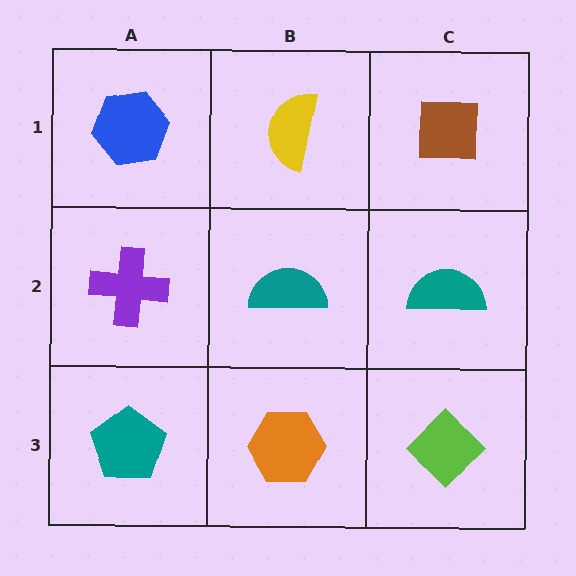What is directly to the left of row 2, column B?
A purple cross.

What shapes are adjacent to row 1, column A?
A purple cross (row 2, column A), a yellow semicircle (row 1, column B).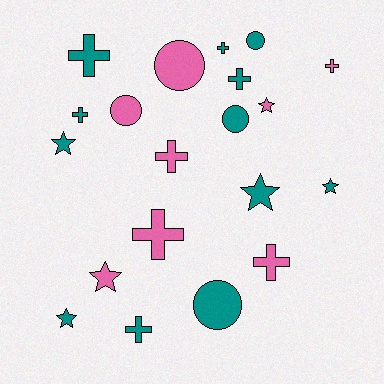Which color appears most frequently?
Teal, with 12 objects.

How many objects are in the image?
There are 20 objects.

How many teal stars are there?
There are 4 teal stars.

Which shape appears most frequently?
Cross, with 9 objects.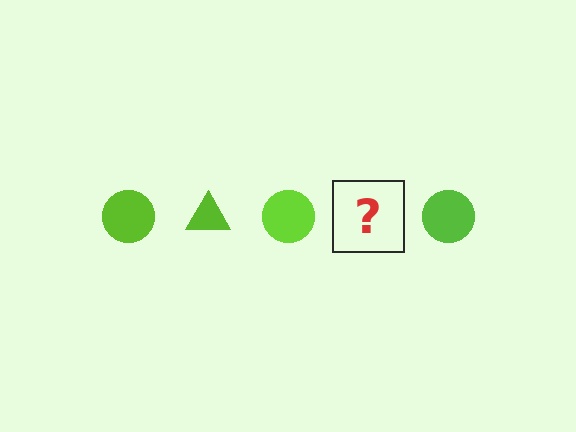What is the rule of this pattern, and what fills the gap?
The rule is that the pattern cycles through circle, triangle shapes in lime. The gap should be filled with a lime triangle.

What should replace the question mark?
The question mark should be replaced with a lime triangle.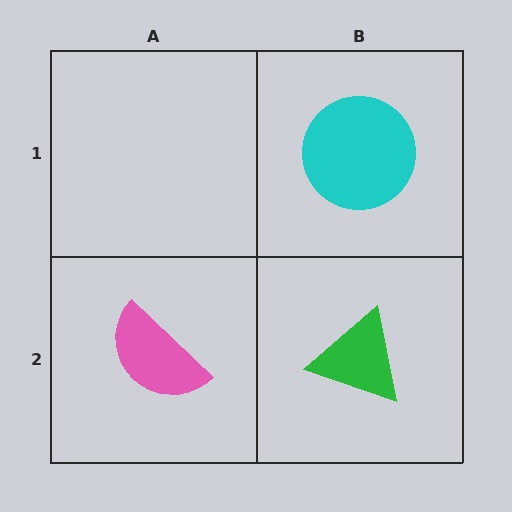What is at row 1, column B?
A cyan circle.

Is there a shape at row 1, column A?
No, that cell is empty.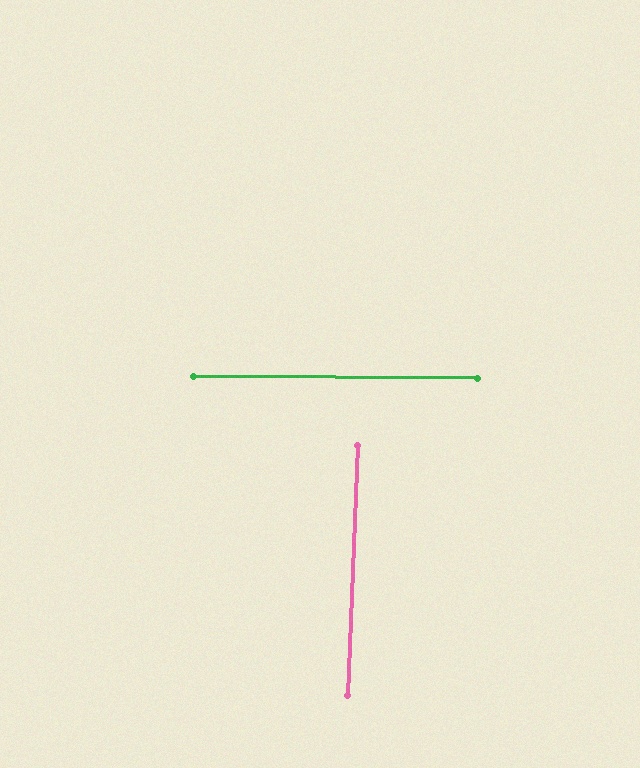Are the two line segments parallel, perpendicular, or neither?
Perpendicular — they meet at approximately 88°.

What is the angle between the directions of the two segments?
Approximately 88 degrees.